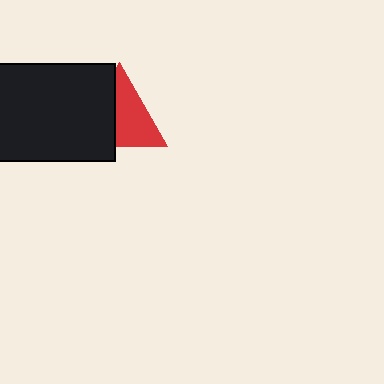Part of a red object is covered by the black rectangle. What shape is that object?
It is a triangle.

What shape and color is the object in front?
The object in front is a black rectangle.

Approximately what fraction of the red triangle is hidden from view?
Roughly 43% of the red triangle is hidden behind the black rectangle.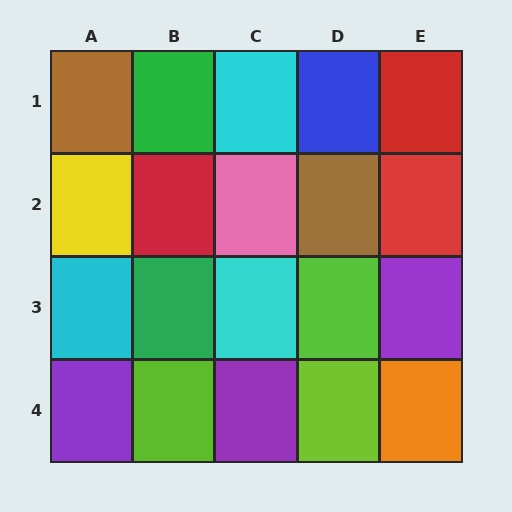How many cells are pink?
1 cell is pink.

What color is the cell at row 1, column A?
Brown.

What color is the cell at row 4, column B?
Lime.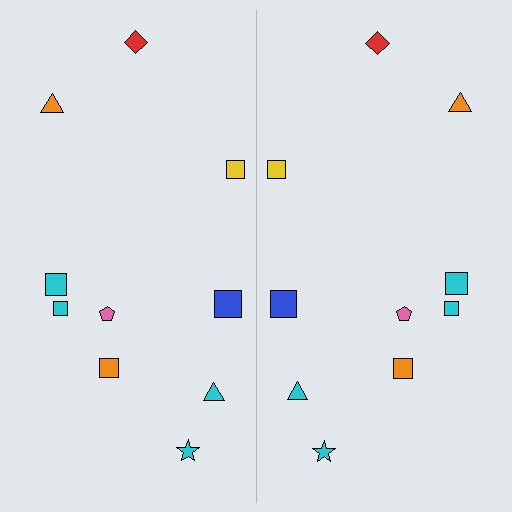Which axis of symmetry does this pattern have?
The pattern has a vertical axis of symmetry running through the center of the image.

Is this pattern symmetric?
Yes, this pattern has bilateral (reflection) symmetry.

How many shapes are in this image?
There are 20 shapes in this image.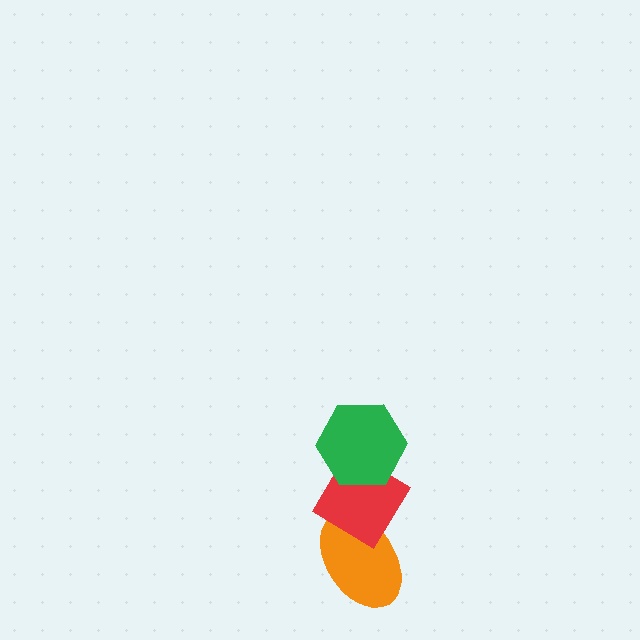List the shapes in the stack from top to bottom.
From top to bottom: the green hexagon, the red diamond, the orange ellipse.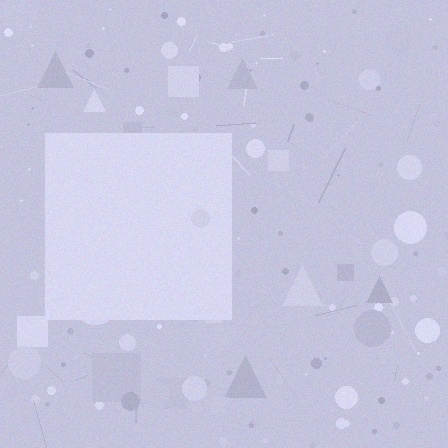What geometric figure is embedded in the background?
A square is embedded in the background.